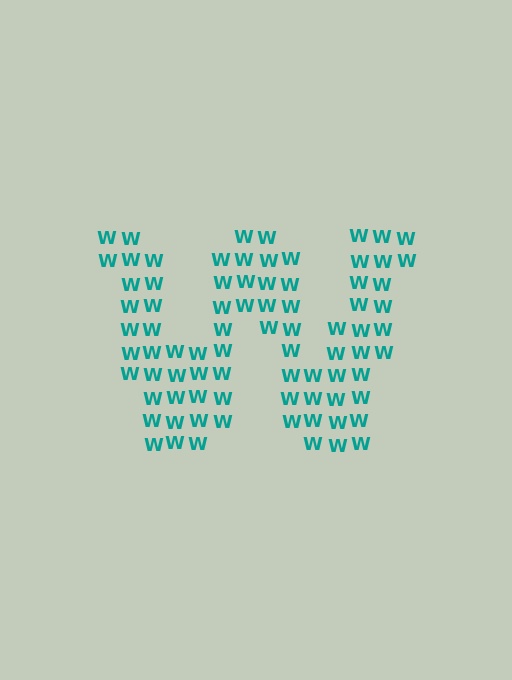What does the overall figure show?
The overall figure shows the letter W.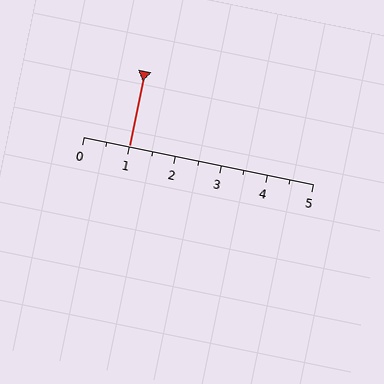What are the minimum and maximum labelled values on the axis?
The axis runs from 0 to 5.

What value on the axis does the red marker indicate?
The marker indicates approximately 1.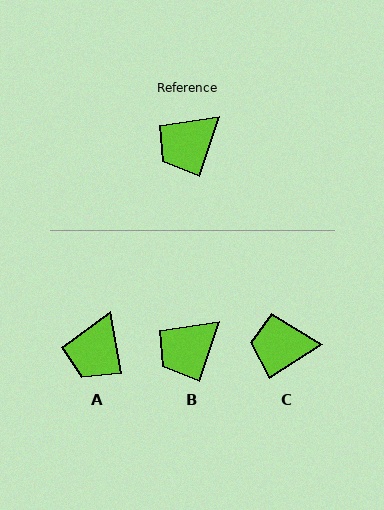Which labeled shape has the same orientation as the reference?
B.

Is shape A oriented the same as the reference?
No, it is off by about 28 degrees.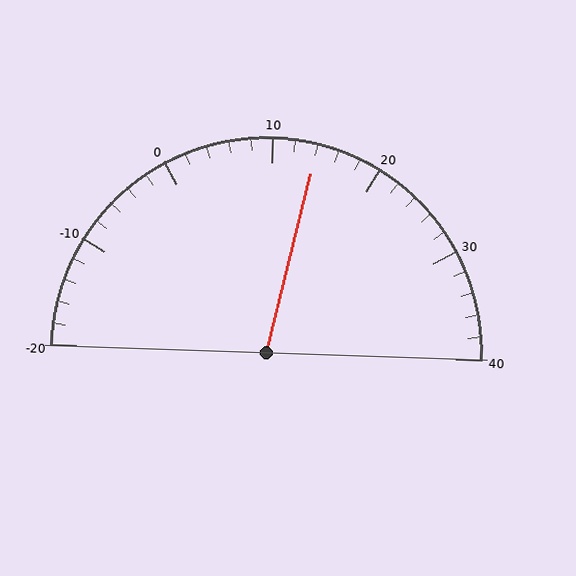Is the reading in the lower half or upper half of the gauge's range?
The reading is in the upper half of the range (-20 to 40).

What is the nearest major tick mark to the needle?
The nearest major tick mark is 10.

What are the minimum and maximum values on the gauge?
The gauge ranges from -20 to 40.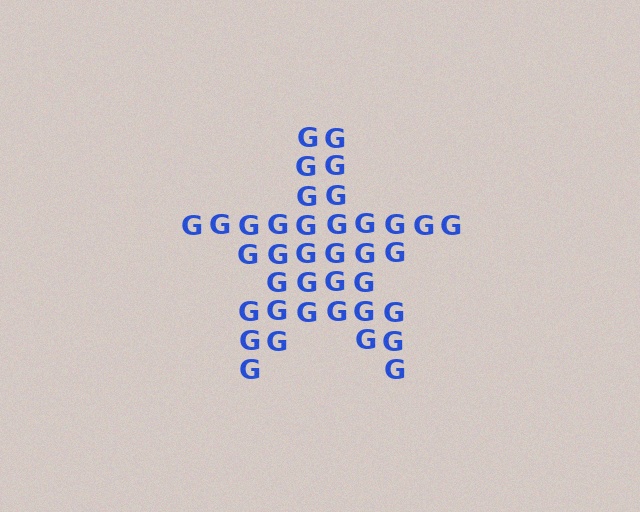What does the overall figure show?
The overall figure shows a star.